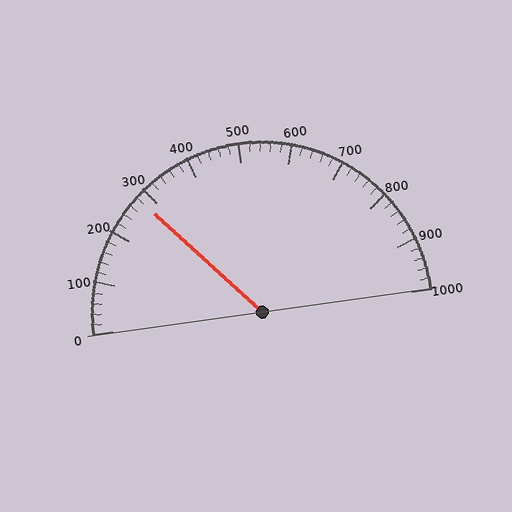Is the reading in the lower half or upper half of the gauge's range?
The reading is in the lower half of the range (0 to 1000).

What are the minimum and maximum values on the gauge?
The gauge ranges from 0 to 1000.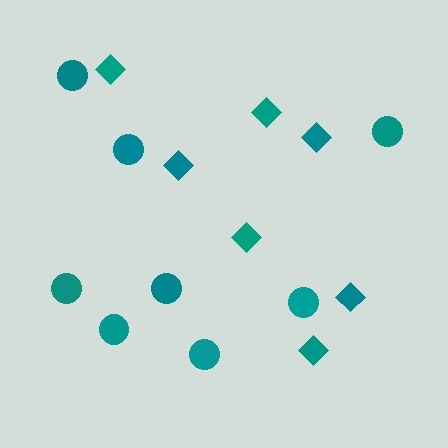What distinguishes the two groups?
There are 2 groups: one group of circles (8) and one group of diamonds (7).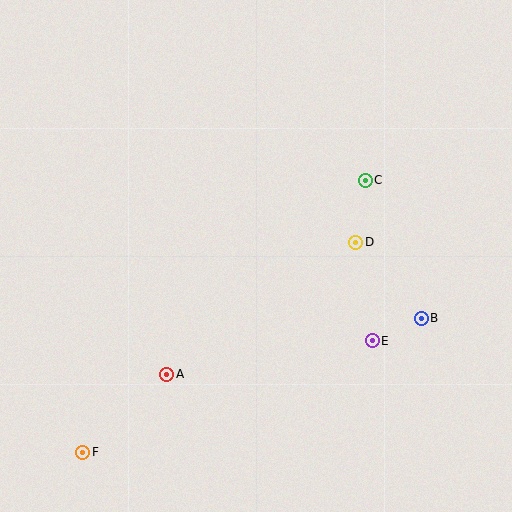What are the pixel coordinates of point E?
Point E is at (372, 341).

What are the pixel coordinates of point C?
Point C is at (365, 180).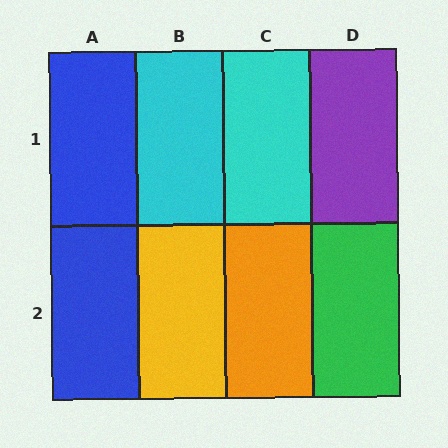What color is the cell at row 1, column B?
Cyan.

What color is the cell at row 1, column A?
Blue.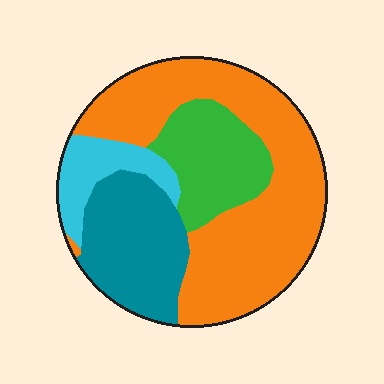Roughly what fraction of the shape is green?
Green takes up between a sixth and a third of the shape.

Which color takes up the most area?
Orange, at roughly 50%.